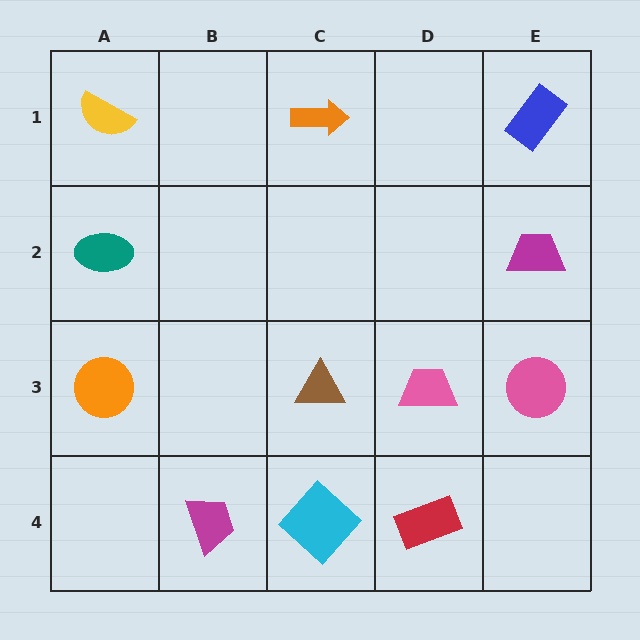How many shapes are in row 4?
3 shapes.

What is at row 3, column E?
A pink circle.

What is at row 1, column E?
A blue rectangle.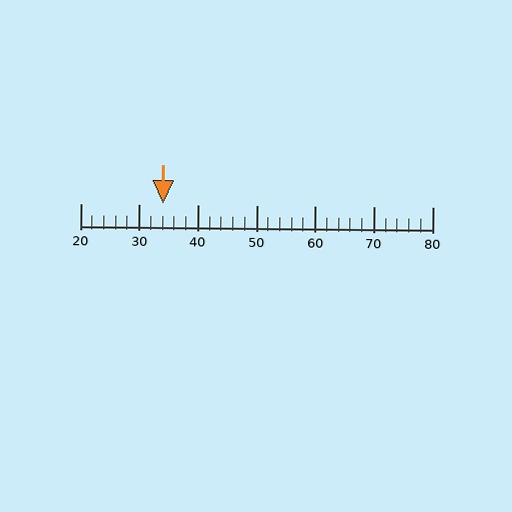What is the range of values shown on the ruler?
The ruler shows values from 20 to 80.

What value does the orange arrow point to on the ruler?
The orange arrow points to approximately 34.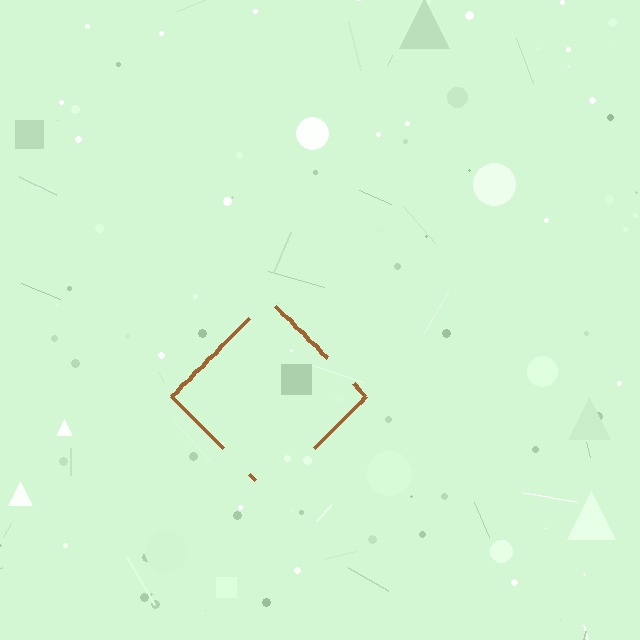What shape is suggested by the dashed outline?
The dashed outline suggests a diamond.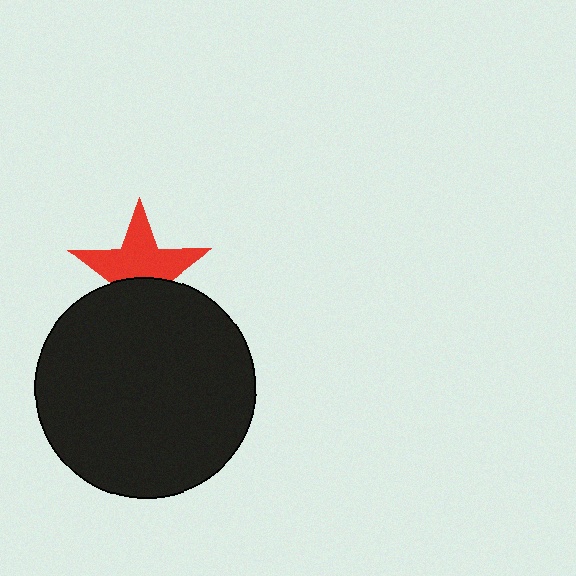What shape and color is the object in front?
The object in front is a black circle.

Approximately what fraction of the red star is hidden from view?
Roughly 40% of the red star is hidden behind the black circle.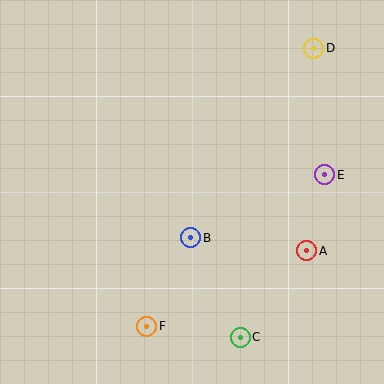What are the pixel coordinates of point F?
Point F is at (147, 326).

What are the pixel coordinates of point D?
Point D is at (314, 48).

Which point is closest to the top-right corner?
Point D is closest to the top-right corner.